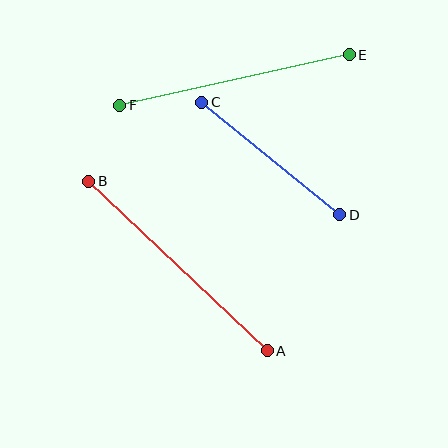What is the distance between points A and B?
The distance is approximately 246 pixels.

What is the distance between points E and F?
The distance is approximately 235 pixels.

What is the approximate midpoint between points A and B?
The midpoint is at approximately (178, 266) pixels.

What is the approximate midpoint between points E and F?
The midpoint is at approximately (235, 80) pixels.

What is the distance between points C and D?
The distance is approximately 178 pixels.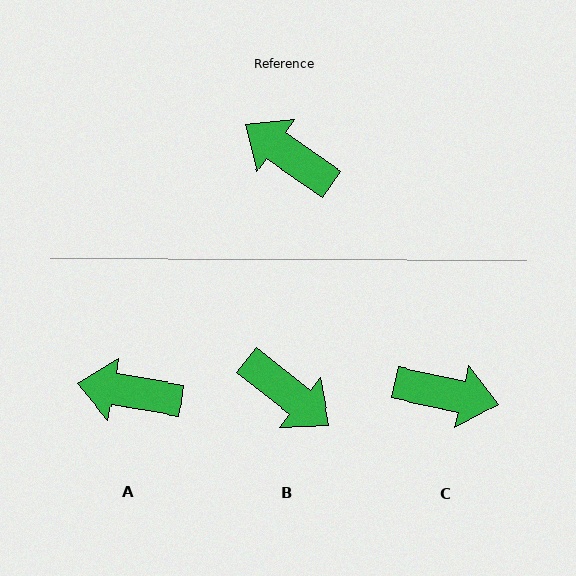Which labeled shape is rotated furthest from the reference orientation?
B, about 176 degrees away.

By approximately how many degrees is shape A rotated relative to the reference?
Approximately 26 degrees counter-clockwise.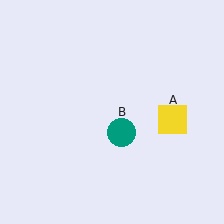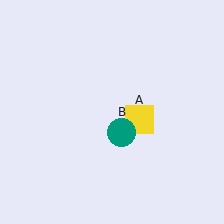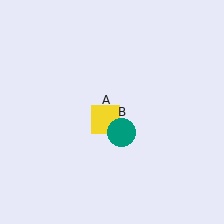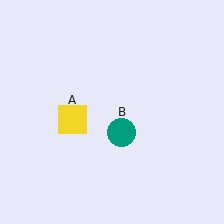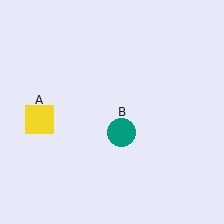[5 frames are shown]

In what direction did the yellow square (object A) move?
The yellow square (object A) moved left.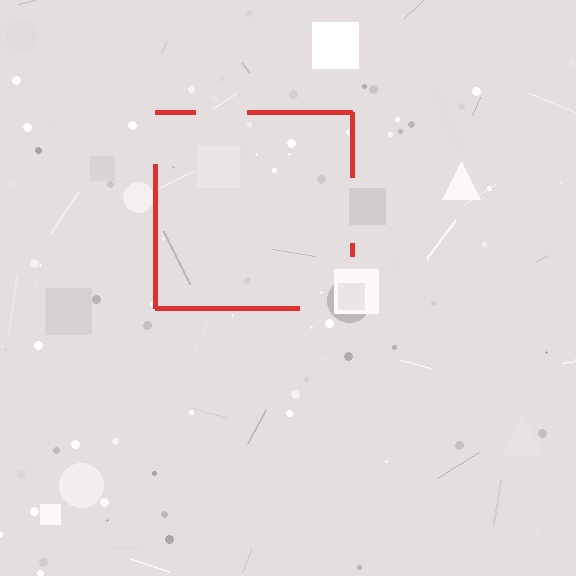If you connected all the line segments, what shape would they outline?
They would outline a square.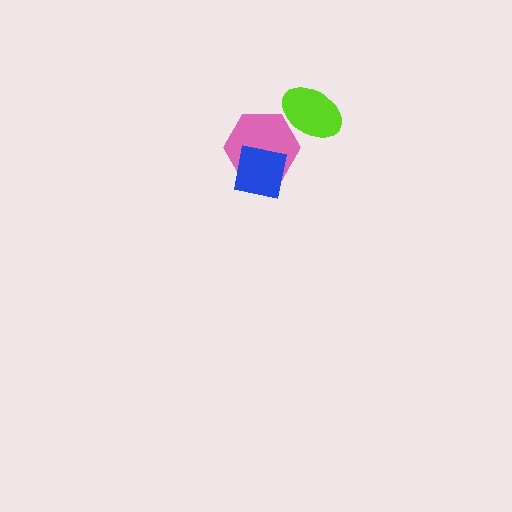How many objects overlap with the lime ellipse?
1 object overlaps with the lime ellipse.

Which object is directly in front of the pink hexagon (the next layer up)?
The lime ellipse is directly in front of the pink hexagon.